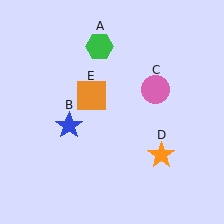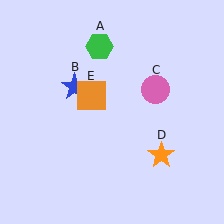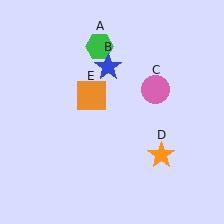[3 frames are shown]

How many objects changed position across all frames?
1 object changed position: blue star (object B).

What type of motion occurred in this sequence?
The blue star (object B) rotated clockwise around the center of the scene.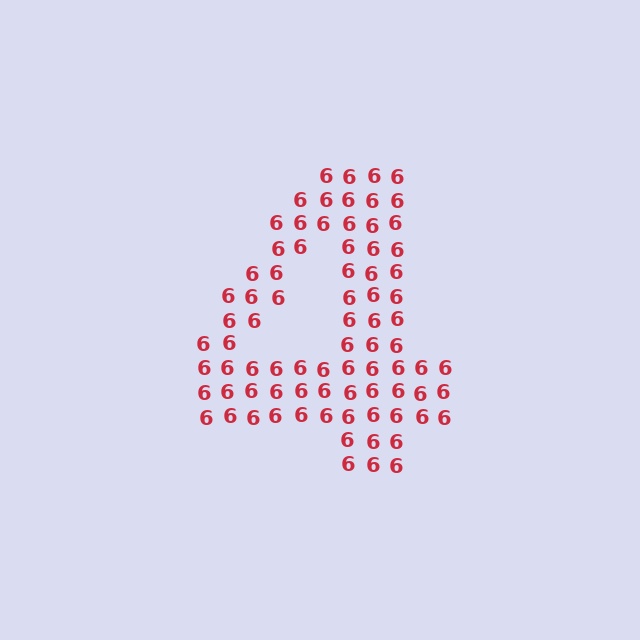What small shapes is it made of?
It is made of small digit 6's.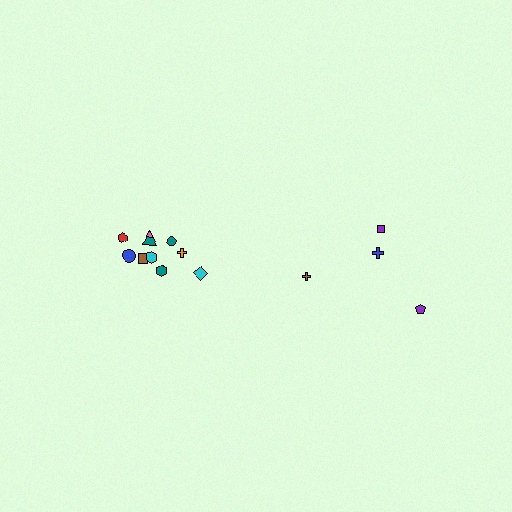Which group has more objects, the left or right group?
The left group.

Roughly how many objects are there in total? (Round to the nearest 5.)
Roughly 15 objects in total.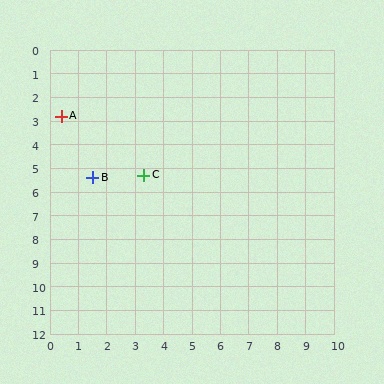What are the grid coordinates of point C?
Point C is at approximately (3.3, 5.3).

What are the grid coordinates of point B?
Point B is at approximately (1.5, 5.4).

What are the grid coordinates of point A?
Point A is at approximately (0.4, 2.8).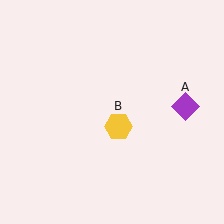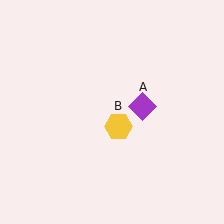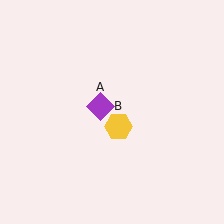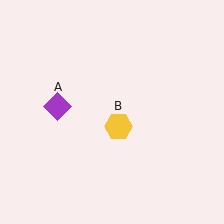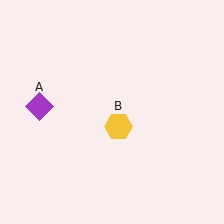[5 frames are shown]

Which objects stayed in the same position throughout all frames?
Yellow hexagon (object B) remained stationary.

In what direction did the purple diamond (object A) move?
The purple diamond (object A) moved left.